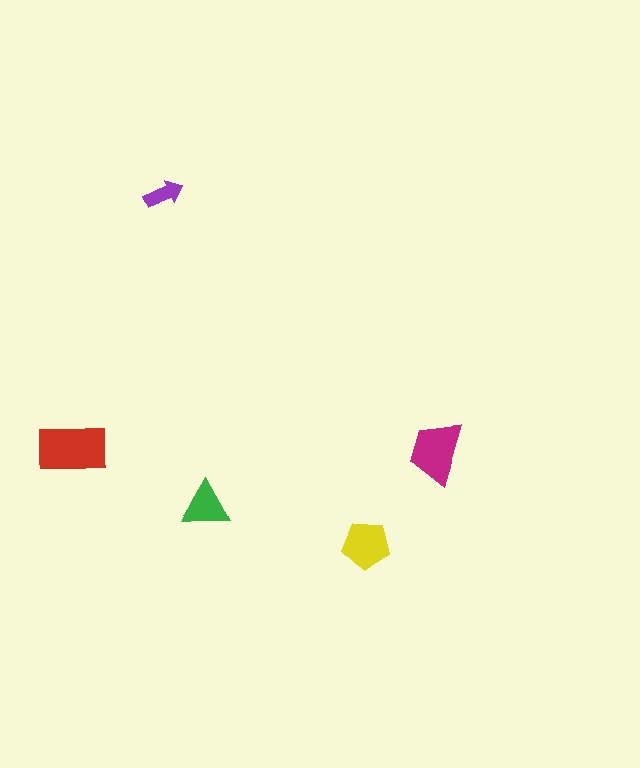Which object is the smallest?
The purple arrow.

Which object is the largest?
The red rectangle.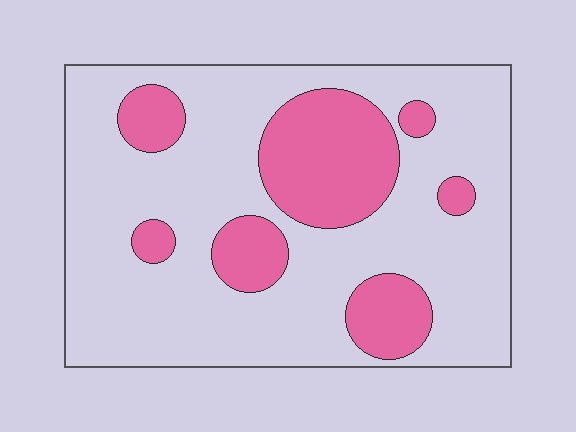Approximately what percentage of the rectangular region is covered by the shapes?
Approximately 25%.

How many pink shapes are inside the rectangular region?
7.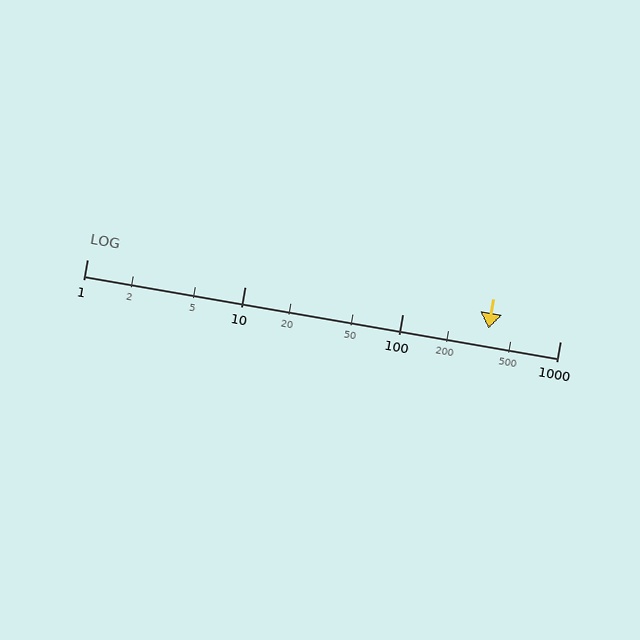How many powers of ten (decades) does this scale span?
The scale spans 3 decades, from 1 to 1000.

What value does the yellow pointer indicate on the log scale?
The pointer indicates approximately 350.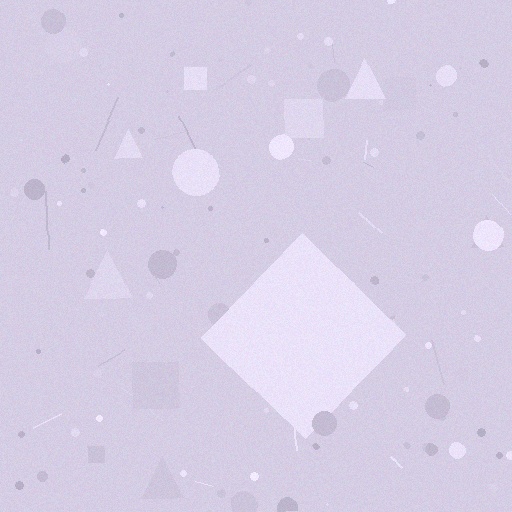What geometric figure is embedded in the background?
A diamond is embedded in the background.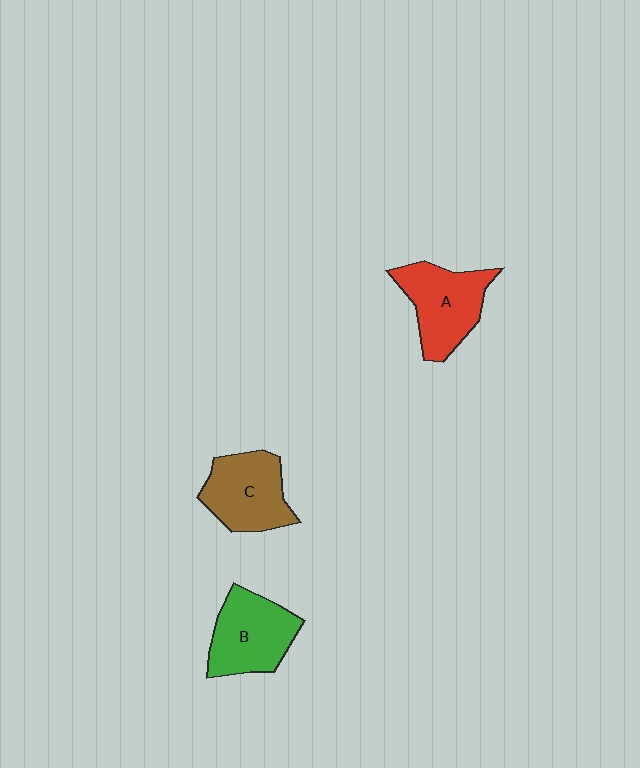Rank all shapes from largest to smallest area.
From largest to smallest: A (red), B (green), C (brown).